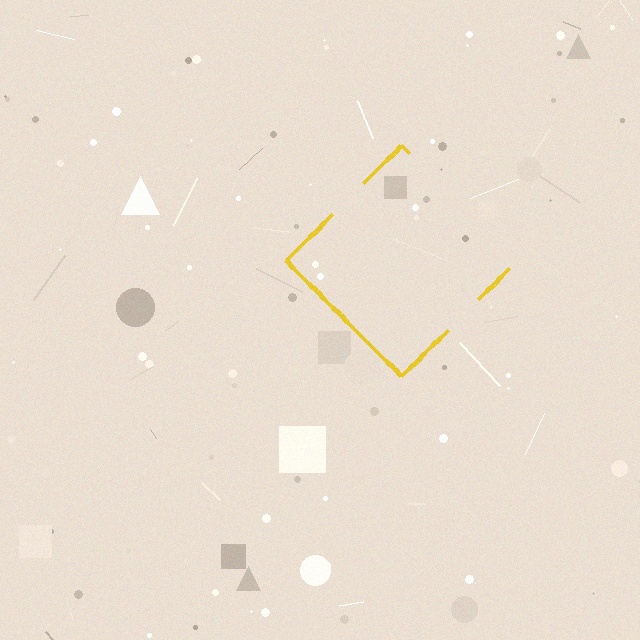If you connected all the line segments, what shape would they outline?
They would outline a diamond.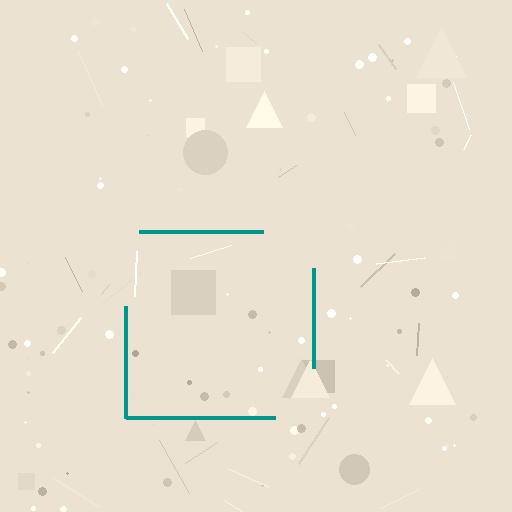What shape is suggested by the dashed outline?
The dashed outline suggests a square.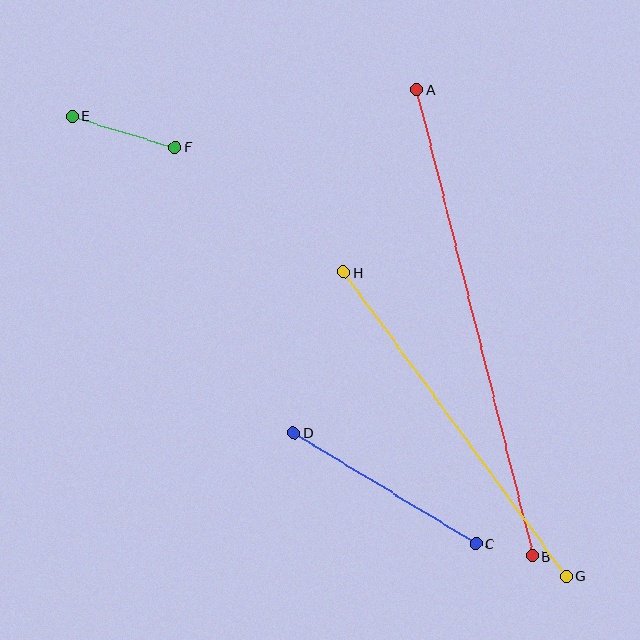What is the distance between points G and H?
The distance is approximately 377 pixels.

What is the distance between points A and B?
The distance is approximately 481 pixels.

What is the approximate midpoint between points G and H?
The midpoint is at approximately (455, 424) pixels.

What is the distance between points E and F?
The distance is approximately 107 pixels.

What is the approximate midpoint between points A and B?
The midpoint is at approximately (475, 323) pixels.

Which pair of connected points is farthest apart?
Points A and B are farthest apart.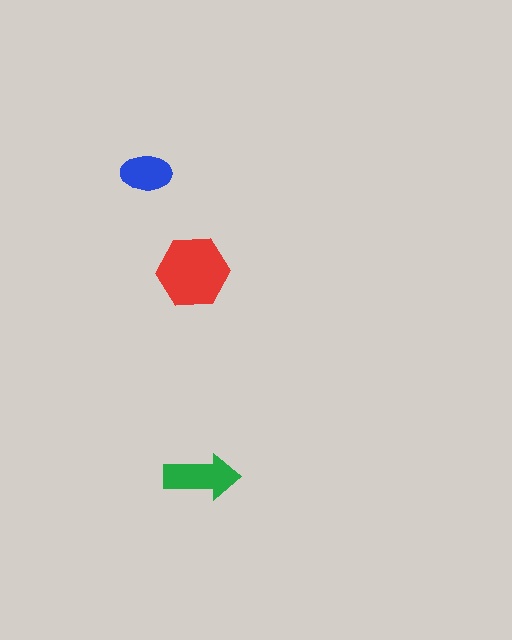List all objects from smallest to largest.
The blue ellipse, the green arrow, the red hexagon.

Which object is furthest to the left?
The blue ellipse is leftmost.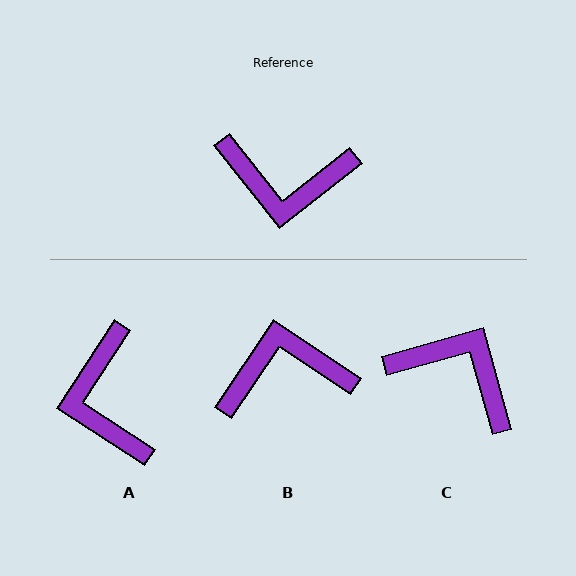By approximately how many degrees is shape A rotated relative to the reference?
Approximately 71 degrees clockwise.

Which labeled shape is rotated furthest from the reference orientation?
B, about 162 degrees away.